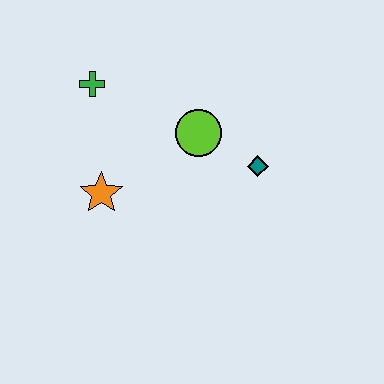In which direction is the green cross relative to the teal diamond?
The green cross is to the left of the teal diamond.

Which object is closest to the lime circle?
The teal diamond is closest to the lime circle.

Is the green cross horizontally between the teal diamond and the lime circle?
No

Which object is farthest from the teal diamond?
The green cross is farthest from the teal diamond.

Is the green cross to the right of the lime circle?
No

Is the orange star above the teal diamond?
No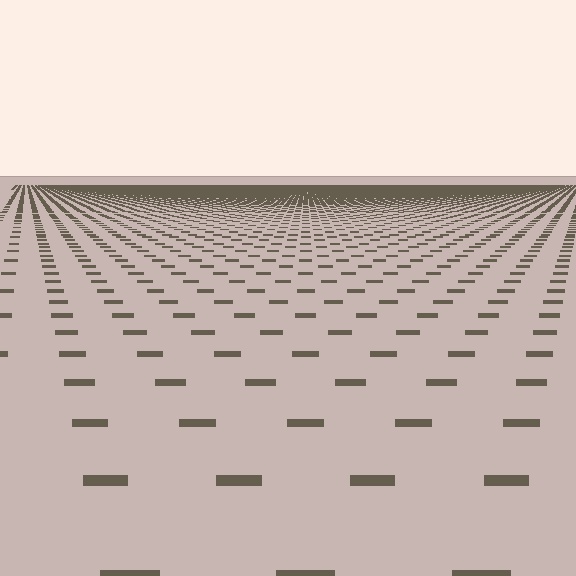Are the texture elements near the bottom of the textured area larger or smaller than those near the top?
Larger. Near the bottom, elements are closer to the viewer and appear at a bigger on-screen size.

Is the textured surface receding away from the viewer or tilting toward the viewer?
The surface is receding away from the viewer. Texture elements get smaller and denser toward the top.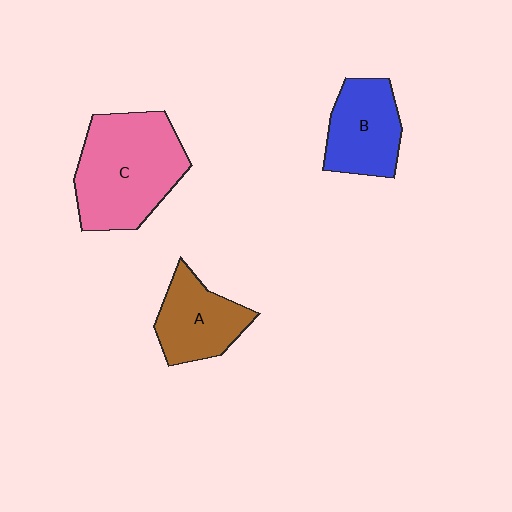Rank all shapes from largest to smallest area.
From largest to smallest: C (pink), B (blue), A (brown).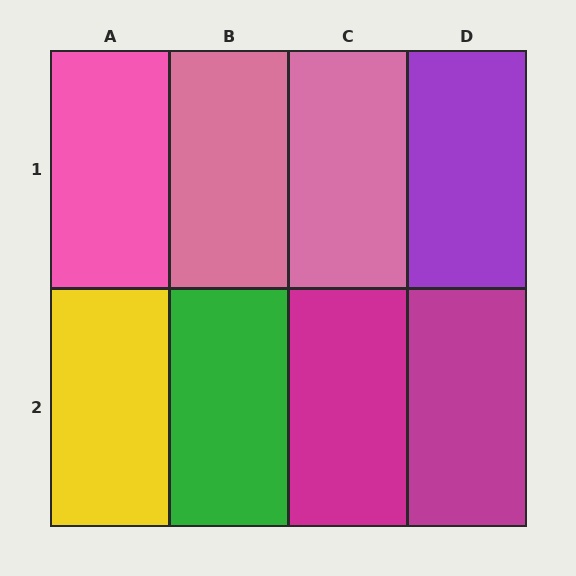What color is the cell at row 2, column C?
Magenta.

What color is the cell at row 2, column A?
Yellow.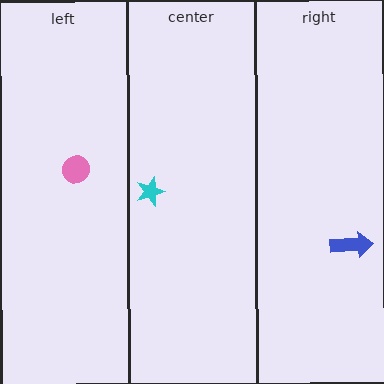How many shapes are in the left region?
1.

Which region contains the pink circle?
The left region.